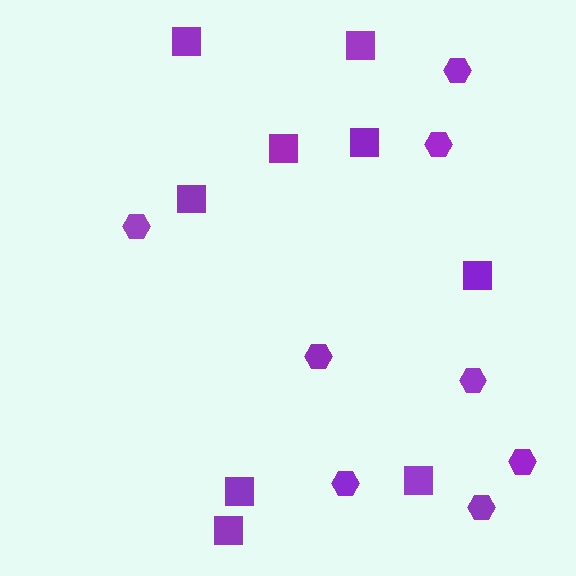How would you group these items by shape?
There are 2 groups: one group of squares (9) and one group of hexagons (8).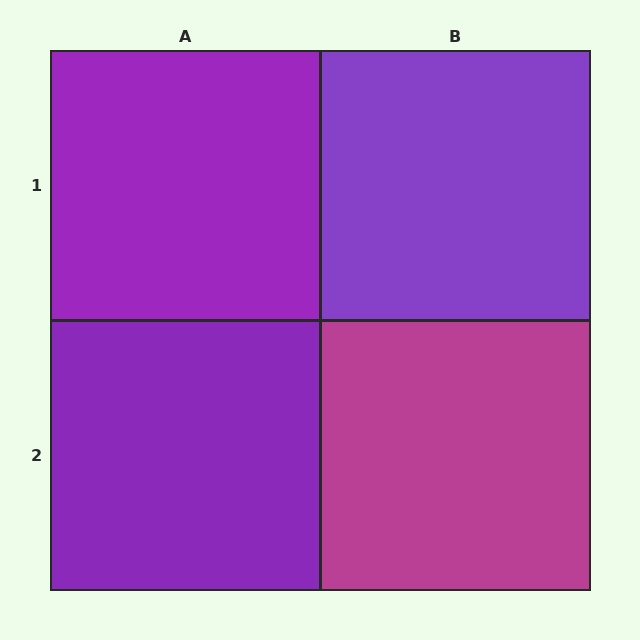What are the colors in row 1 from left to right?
Purple, purple.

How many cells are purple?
3 cells are purple.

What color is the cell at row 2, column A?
Purple.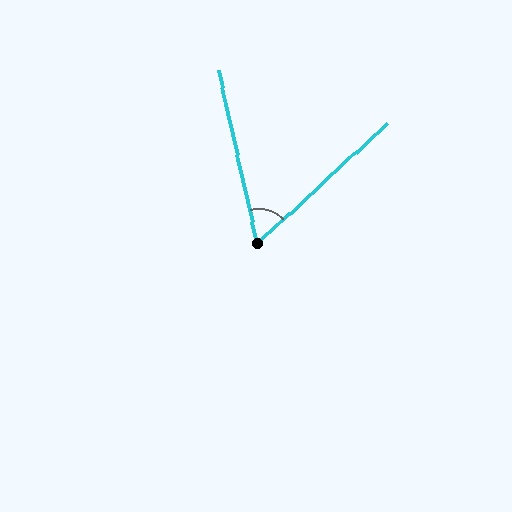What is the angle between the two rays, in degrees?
Approximately 60 degrees.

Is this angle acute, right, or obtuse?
It is acute.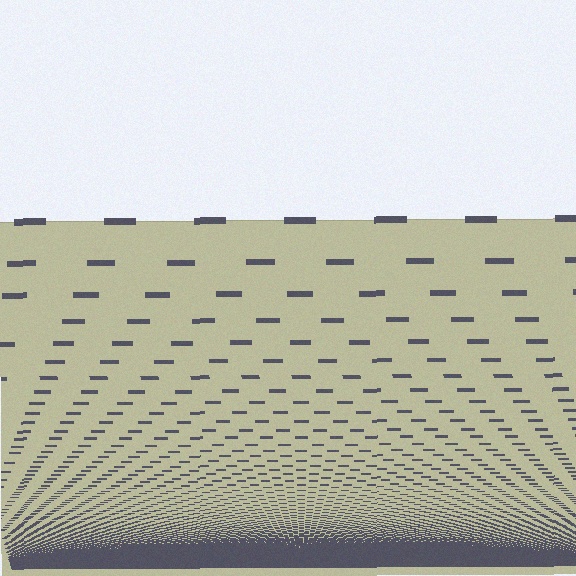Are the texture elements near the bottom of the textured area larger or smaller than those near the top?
Smaller. The gradient is inverted — elements near the bottom are smaller and denser.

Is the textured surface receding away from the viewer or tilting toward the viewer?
The surface appears to tilt toward the viewer. Texture elements get larger and sparser toward the top.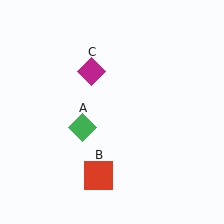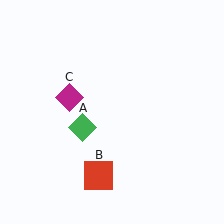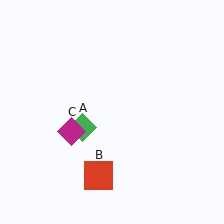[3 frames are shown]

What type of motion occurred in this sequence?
The magenta diamond (object C) rotated counterclockwise around the center of the scene.